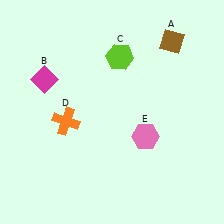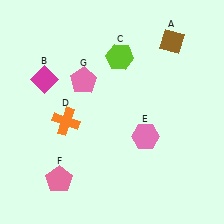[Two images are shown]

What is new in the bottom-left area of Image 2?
A pink pentagon (F) was added in the bottom-left area of Image 2.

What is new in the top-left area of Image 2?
A pink pentagon (G) was added in the top-left area of Image 2.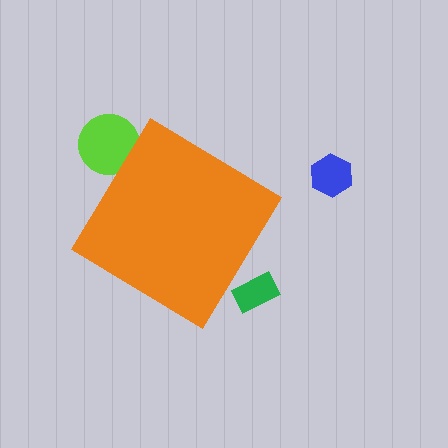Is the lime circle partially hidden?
Yes, the lime circle is partially hidden behind the orange diamond.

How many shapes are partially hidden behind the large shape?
2 shapes are partially hidden.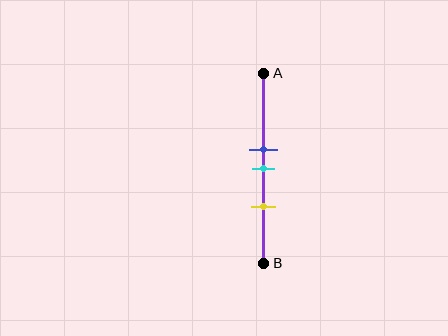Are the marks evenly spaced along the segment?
Yes, the marks are approximately evenly spaced.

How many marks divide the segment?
There are 3 marks dividing the segment.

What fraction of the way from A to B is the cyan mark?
The cyan mark is approximately 50% (0.5) of the way from A to B.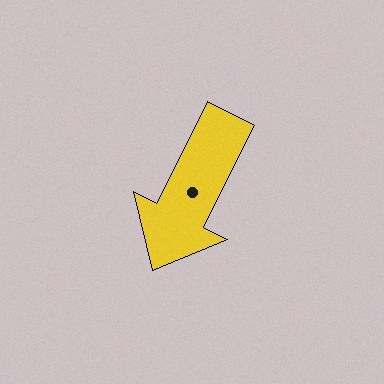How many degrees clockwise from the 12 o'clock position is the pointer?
Approximately 207 degrees.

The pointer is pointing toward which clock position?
Roughly 7 o'clock.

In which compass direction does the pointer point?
Southwest.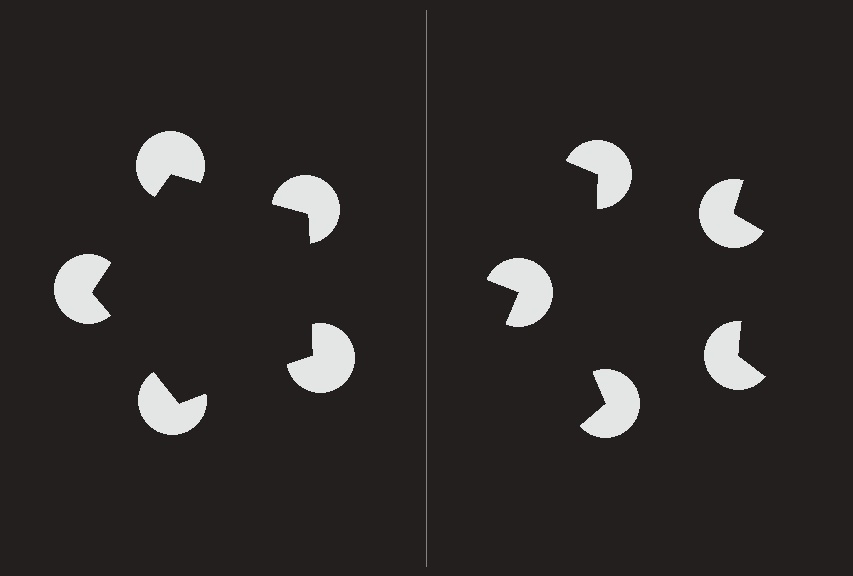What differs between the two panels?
The pac-man discs are positioned identically on both sides; only the wedge orientations differ. On the left they align to a pentagon; on the right they are misaligned.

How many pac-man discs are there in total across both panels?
10 — 5 on each side.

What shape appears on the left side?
An illusory pentagon.